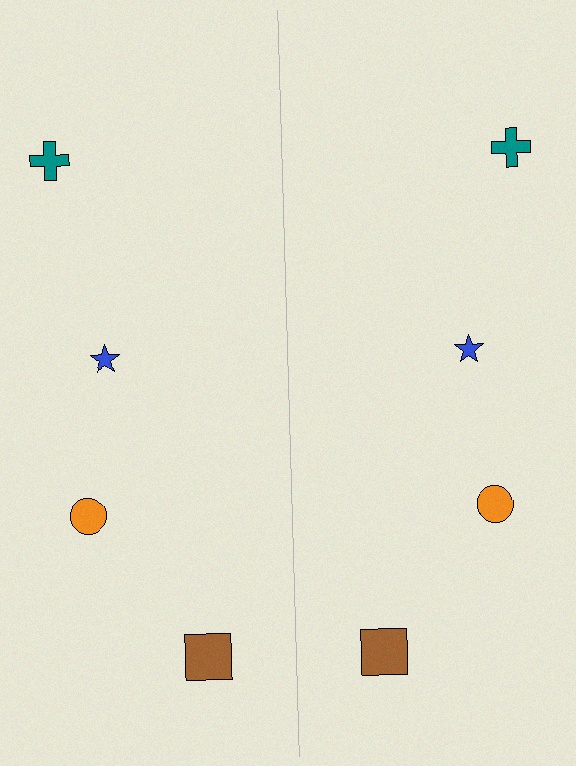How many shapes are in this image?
There are 8 shapes in this image.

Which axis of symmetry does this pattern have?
The pattern has a vertical axis of symmetry running through the center of the image.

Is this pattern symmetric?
Yes, this pattern has bilateral (reflection) symmetry.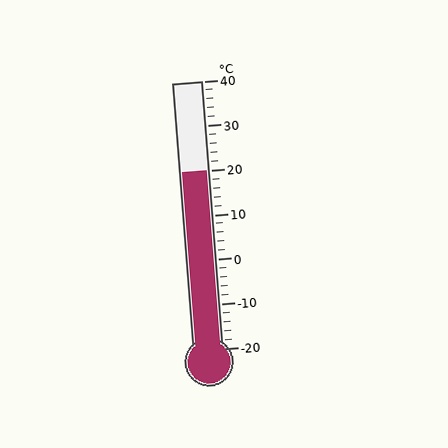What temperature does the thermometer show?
The thermometer shows approximately 20°C.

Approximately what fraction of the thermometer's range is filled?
The thermometer is filled to approximately 65% of its range.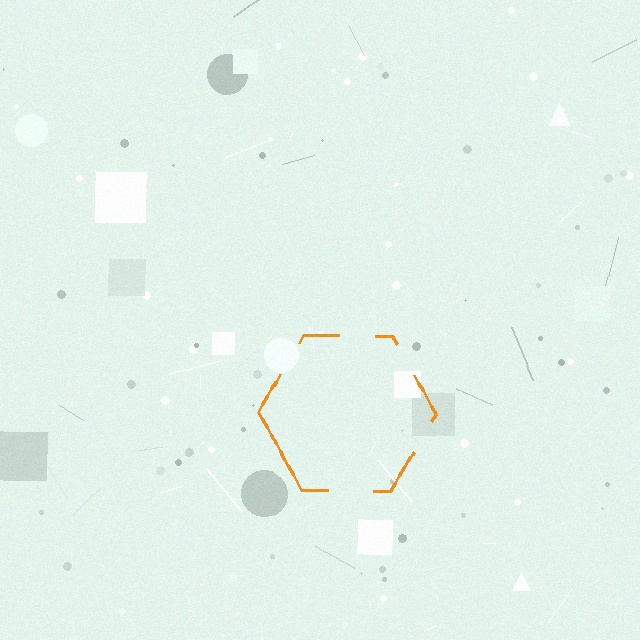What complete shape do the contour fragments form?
The contour fragments form a hexagon.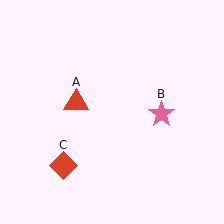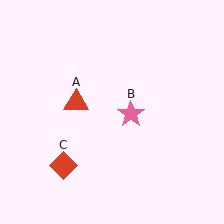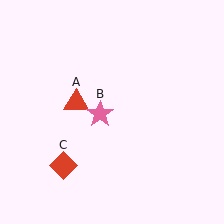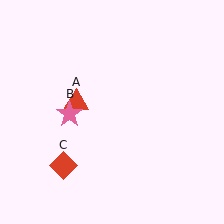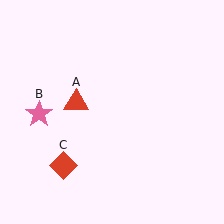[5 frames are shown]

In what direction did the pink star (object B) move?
The pink star (object B) moved left.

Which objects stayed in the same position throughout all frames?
Red triangle (object A) and red diamond (object C) remained stationary.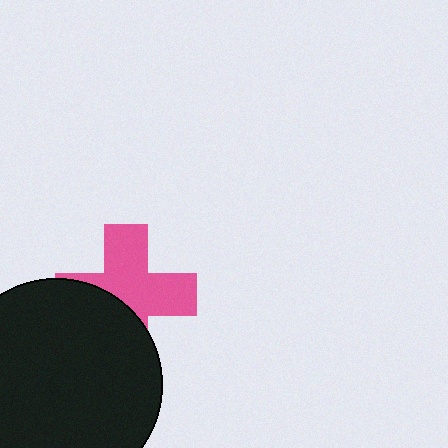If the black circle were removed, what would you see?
You would see the complete pink cross.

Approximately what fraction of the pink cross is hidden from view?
Roughly 41% of the pink cross is hidden behind the black circle.